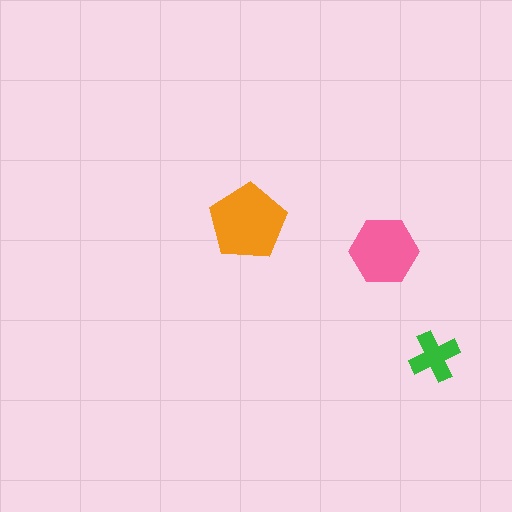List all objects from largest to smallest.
The orange pentagon, the pink hexagon, the green cross.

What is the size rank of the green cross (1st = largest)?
3rd.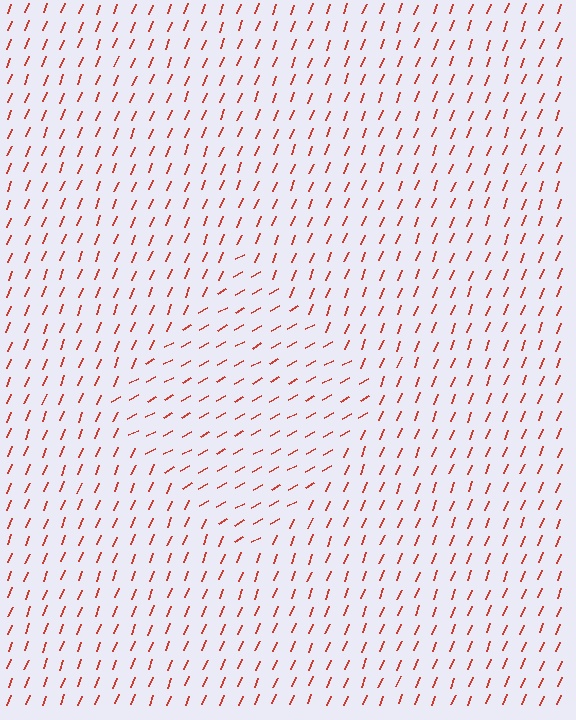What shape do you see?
I see a diamond.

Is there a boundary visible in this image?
Yes, there is a texture boundary formed by a change in line orientation.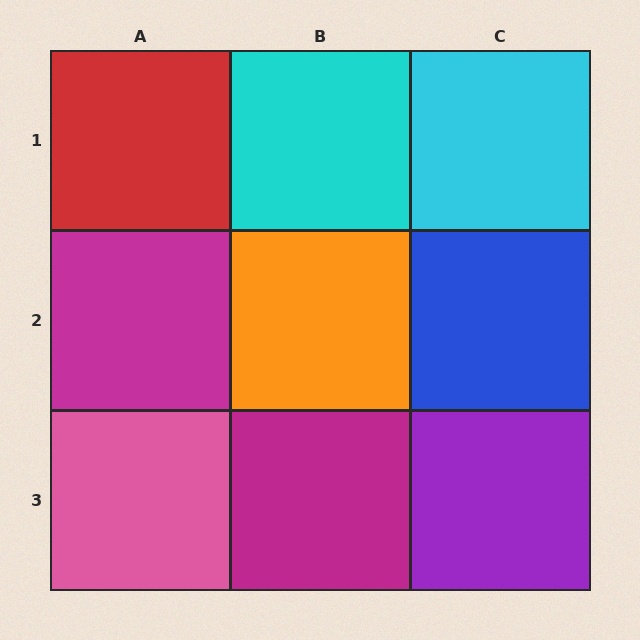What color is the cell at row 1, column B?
Cyan.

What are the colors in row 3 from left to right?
Pink, magenta, purple.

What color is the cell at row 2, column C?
Blue.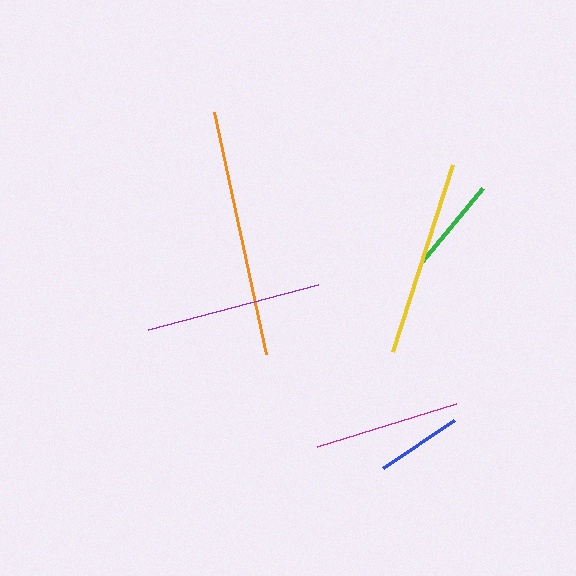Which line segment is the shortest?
The blue line is the shortest at approximately 86 pixels.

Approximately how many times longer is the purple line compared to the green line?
The purple line is approximately 1.8 times the length of the green line.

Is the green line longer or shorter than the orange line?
The orange line is longer than the green line.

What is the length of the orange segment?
The orange segment is approximately 247 pixels long.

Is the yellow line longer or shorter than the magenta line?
The yellow line is longer than the magenta line.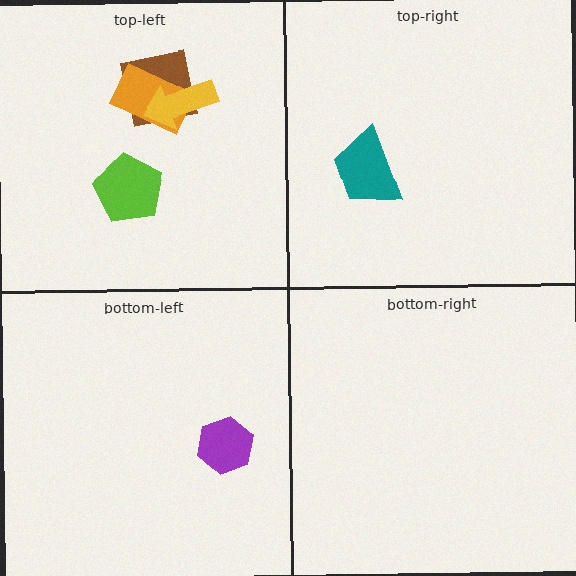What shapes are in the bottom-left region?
The purple hexagon.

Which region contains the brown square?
The top-left region.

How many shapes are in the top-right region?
1.